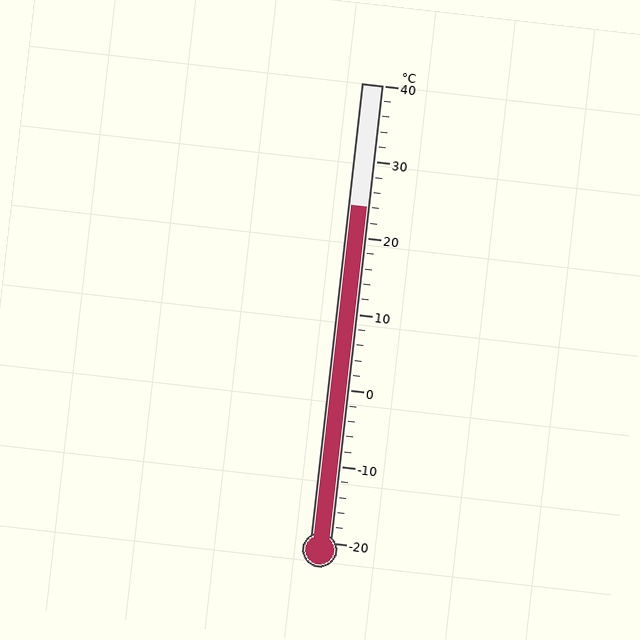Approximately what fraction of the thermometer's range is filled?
The thermometer is filled to approximately 75% of its range.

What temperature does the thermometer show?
The thermometer shows approximately 24°C.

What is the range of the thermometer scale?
The thermometer scale ranges from -20°C to 40°C.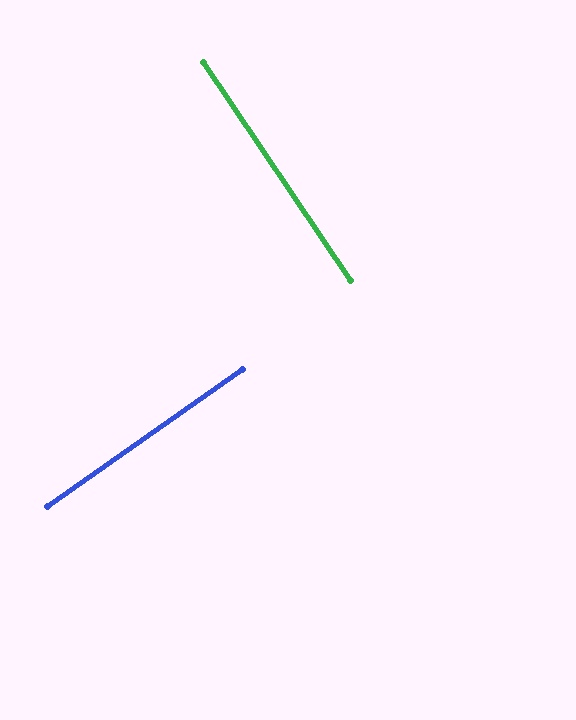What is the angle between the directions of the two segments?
Approximately 89 degrees.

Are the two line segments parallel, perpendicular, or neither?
Perpendicular — they meet at approximately 89°.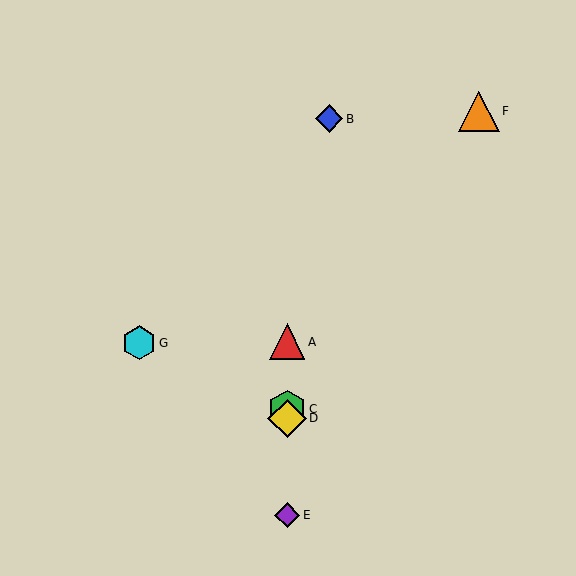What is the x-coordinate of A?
Object A is at x≈287.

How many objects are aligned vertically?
4 objects (A, C, D, E) are aligned vertically.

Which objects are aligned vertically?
Objects A, C, D, E are aligned vertically.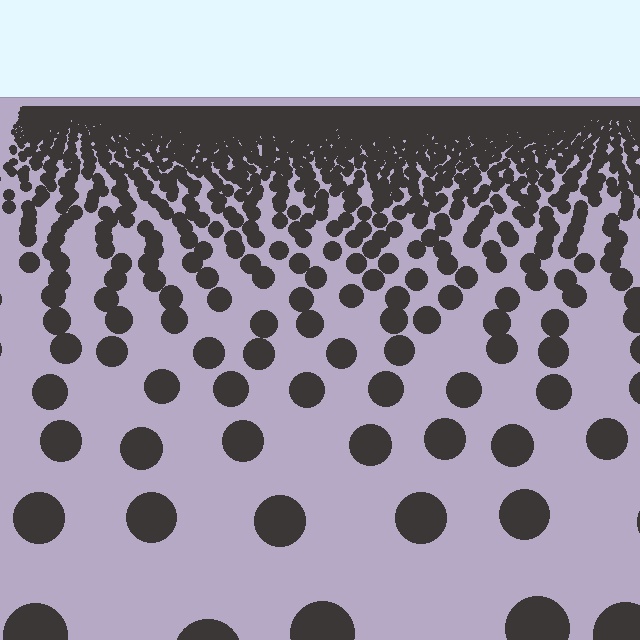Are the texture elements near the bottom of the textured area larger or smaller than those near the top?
Larger. Near the bottom, elements are closer to the viewer and appear at a bigger on-screen size.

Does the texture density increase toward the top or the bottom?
Density increases toward the top.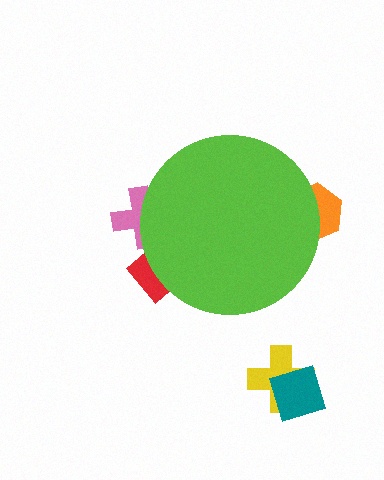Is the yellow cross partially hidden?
No, the yellow cross is fully visible.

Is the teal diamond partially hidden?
No, the teal diamond is fully visible.